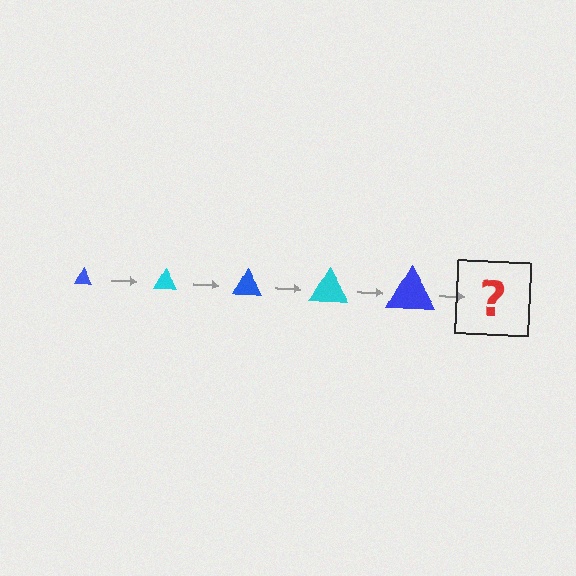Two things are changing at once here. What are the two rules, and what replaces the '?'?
The two rules are that the triangle grows larger each step and the color cycles through blue and cyan. The '?' should be a cyan triangle, larger than the previous one.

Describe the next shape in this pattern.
It should be a cyan triangle, larger than the previous one.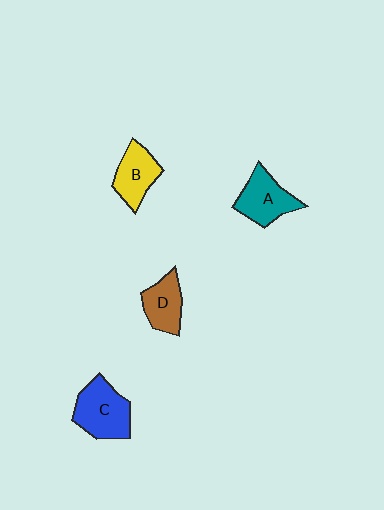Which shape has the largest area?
Shape C (blue).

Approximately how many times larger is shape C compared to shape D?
Approximately 1.4 times.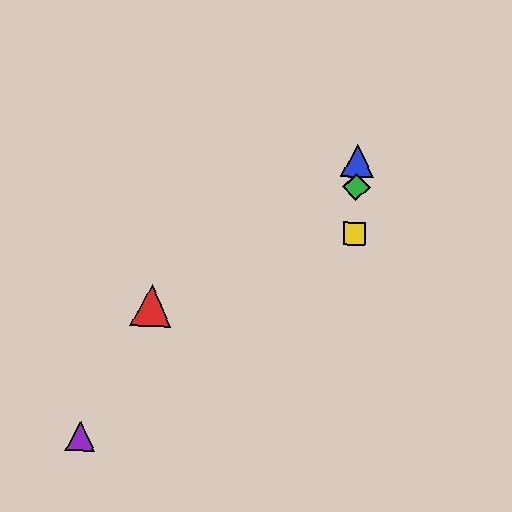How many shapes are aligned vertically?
3 shapes (the blue triangle, the green diamond, the yellow square) are aligned vertically.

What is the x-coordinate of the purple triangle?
The purple triangle is at x≈80.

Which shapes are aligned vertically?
The blue triangle, the green diamond, the yellow square are aligned vertically.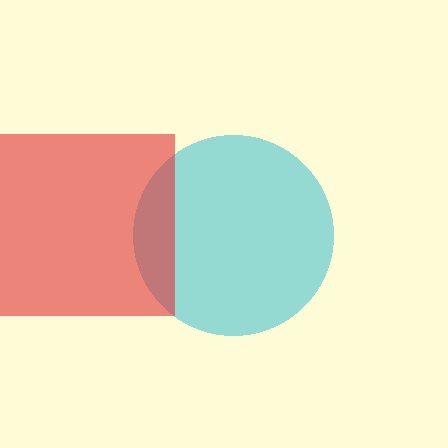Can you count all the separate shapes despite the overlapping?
Yes, there are 2 separate shapes.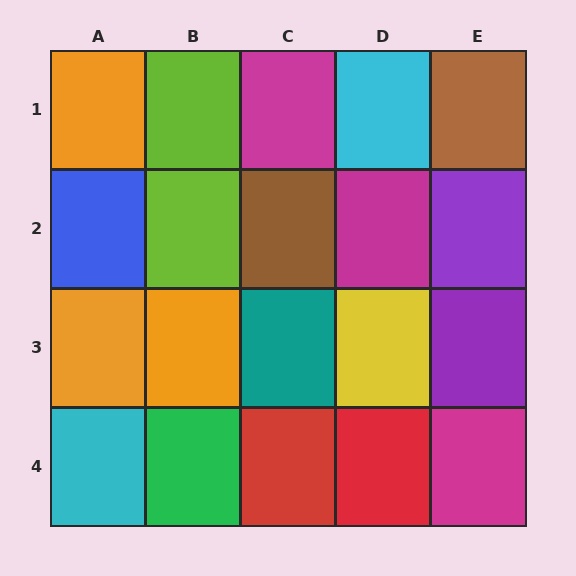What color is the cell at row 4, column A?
Cyan.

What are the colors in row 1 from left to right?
Orange, lime, magenta, cyan, brown.